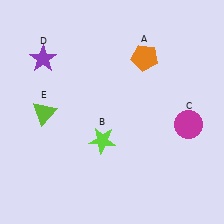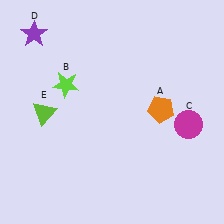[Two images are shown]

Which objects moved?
The objects that moved are: the orange pentagon (A), the lime star (B), the purple star (D).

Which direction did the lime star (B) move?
The lime star (B) moved up.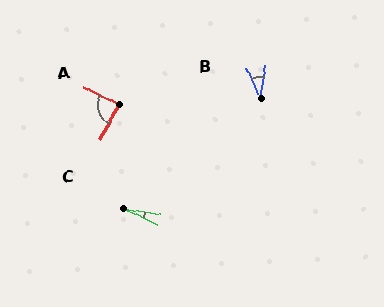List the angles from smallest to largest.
C (16°), B (34°), A (88°).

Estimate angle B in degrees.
Approximately 34 degrees.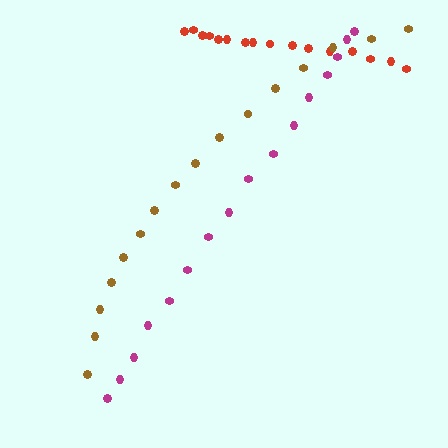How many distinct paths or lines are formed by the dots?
There are 3 distinct paths.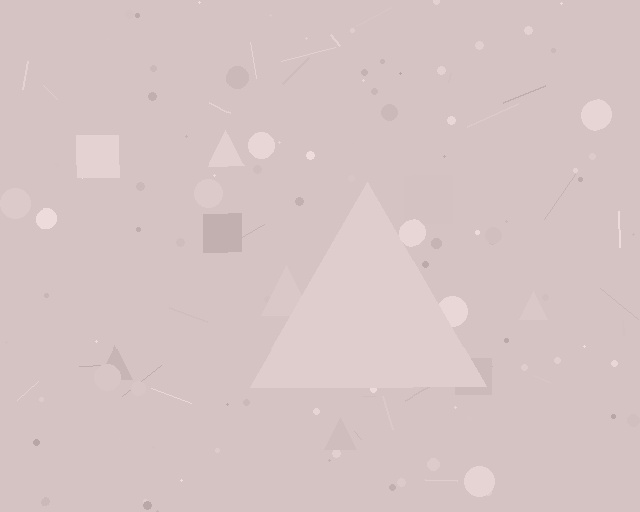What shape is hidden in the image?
A triangle is hidden in the image.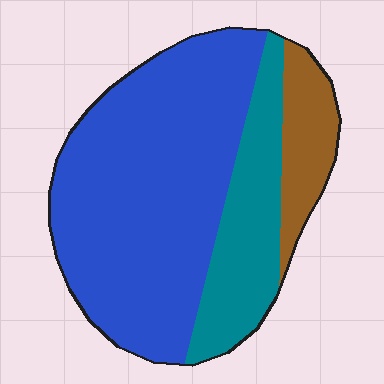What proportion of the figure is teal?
Teal covers 23% of the figure.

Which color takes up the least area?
Brown, at roughly 15%.